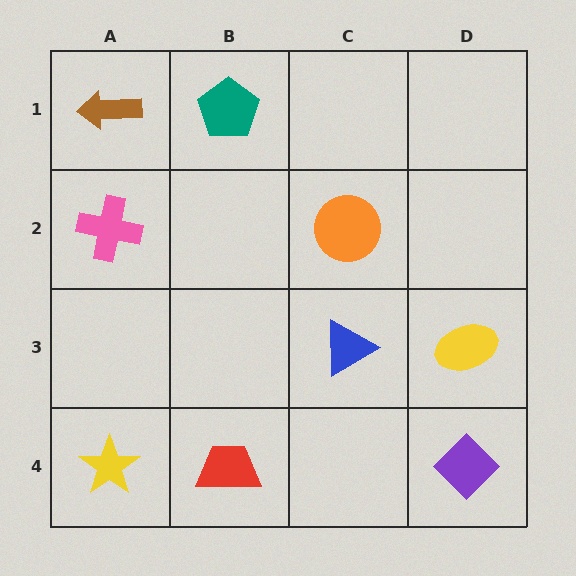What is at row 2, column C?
An orange circle.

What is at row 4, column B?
A red trapezoid.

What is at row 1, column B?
A teal pentagon.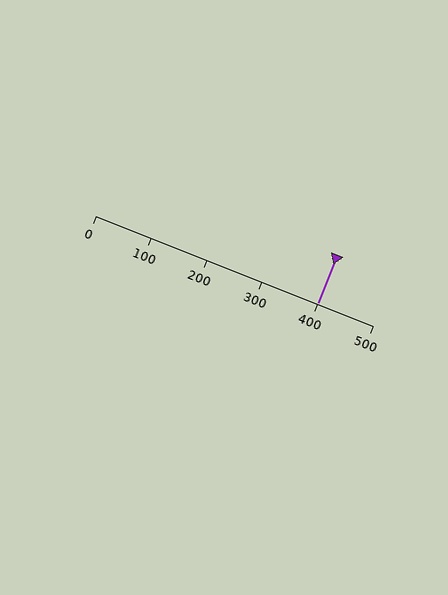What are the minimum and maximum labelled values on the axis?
The axis runs from 0 to 500.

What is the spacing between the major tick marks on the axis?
The major ticks are spaced 100 apart.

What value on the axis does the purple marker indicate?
The marker indicates approximately 400.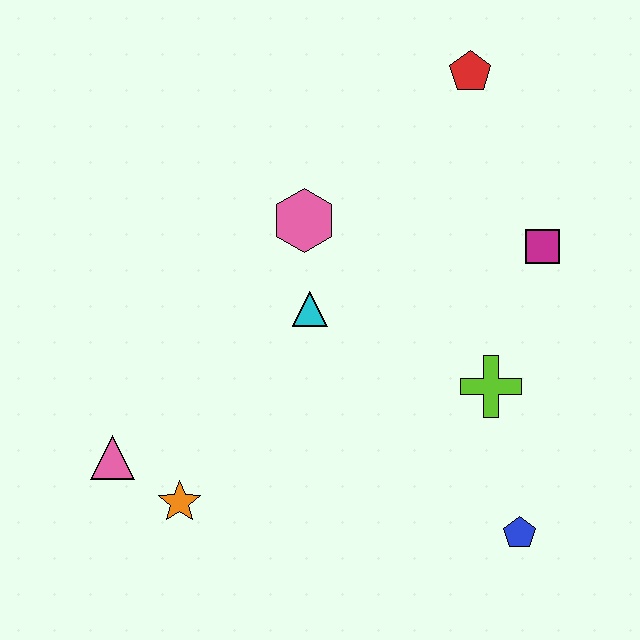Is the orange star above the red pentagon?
No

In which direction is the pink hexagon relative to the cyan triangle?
The pink hexagon is above the cyan triangle.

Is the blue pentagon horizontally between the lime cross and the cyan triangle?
No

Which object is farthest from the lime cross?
The pink triangle is farthest from the lime cross.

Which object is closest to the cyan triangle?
The pink hexagon is closest to the cyan triangle.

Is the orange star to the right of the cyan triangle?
No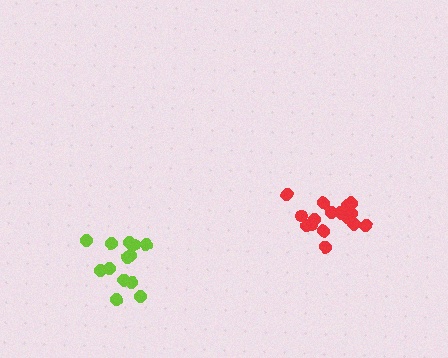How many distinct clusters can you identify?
There are 2 distinct clusters.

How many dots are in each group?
Group 1: 13 dots, Group 2: 18 dots (31 total).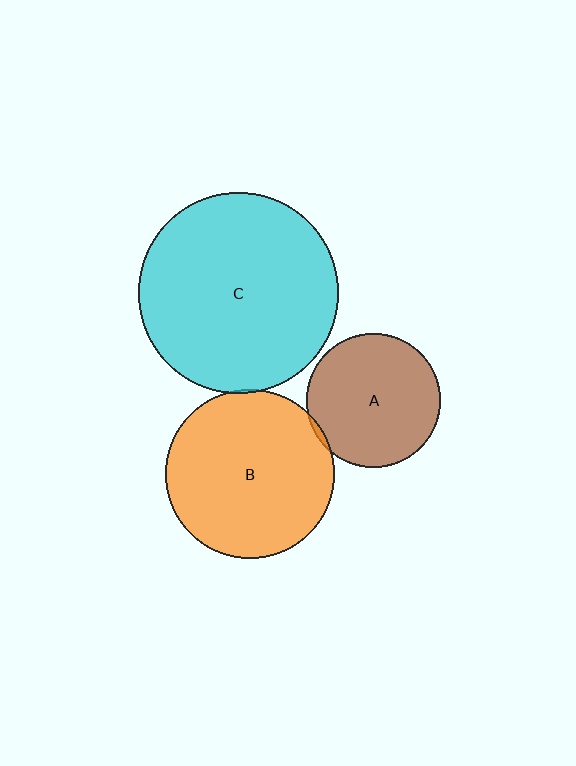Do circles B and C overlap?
Yes.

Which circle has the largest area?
Circle C (cyan).